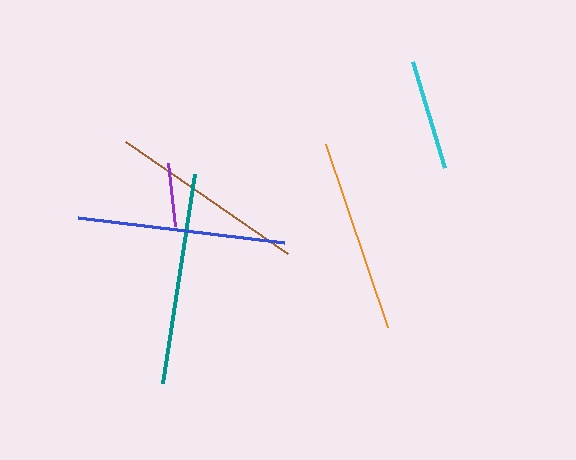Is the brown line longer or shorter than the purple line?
The brown line is longer than the purple line.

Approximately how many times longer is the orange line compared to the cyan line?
The orange line is approximately 1.7 times the length of the cyan line.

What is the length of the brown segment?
The brown segment is approximately 197 pixels long.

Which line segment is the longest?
The teal line is the longest at approximately 211 pixels.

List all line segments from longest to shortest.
From longest to shortest: teal, blue, brown, orange, cyan, purple.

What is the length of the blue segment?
The blue segment is approximately 207 pixels long.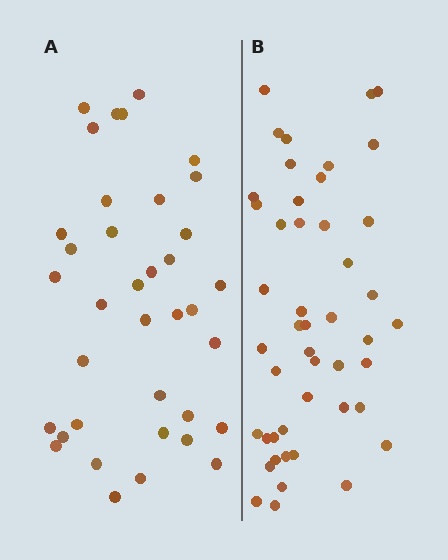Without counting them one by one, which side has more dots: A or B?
Region B (the right region) has more dots.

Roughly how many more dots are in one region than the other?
Region B has roughly 10 or so more dots than region A.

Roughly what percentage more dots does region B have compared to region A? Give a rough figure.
About 25% more.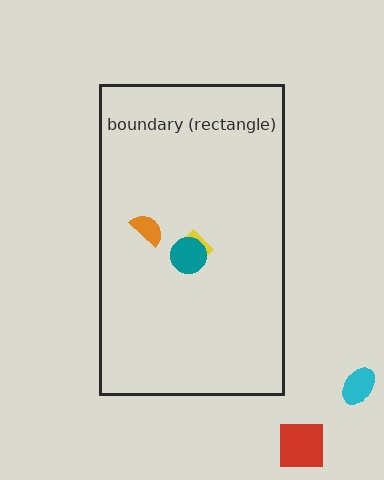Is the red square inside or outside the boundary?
Outside.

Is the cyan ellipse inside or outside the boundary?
Outside.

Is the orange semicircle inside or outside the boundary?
Inside.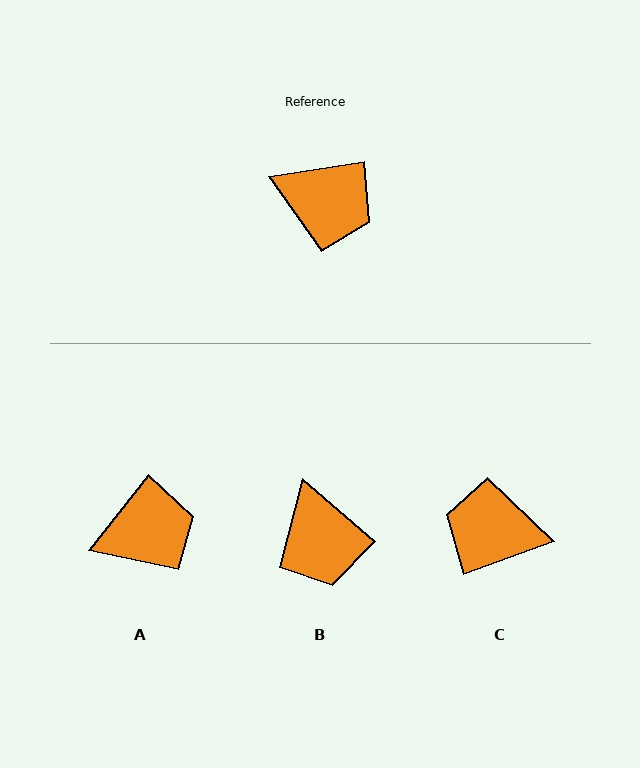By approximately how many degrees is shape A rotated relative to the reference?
Approximately 42 degrees counter-clockwise.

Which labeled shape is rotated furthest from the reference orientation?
C, about 169 degrees away.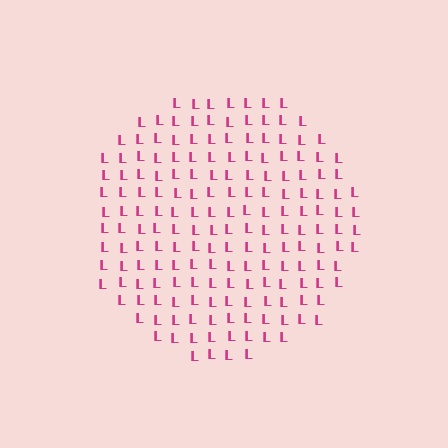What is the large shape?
The large shape is a circle.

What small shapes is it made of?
It is made of small letter L's.